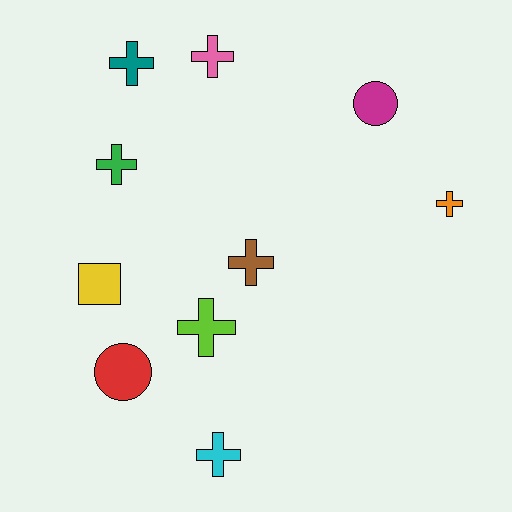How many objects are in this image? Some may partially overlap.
There are 10 objects.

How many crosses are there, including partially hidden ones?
There are 7 crosses.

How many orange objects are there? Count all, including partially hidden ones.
There is 1 orange object.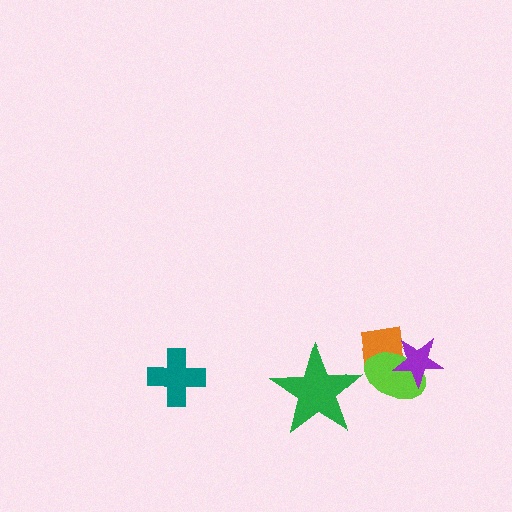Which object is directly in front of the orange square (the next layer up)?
The lime ellipse is directly in front of the orange square.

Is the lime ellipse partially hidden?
Yes, it is partially covered by another shape.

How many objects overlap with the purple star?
2 objects overlap with the purple star.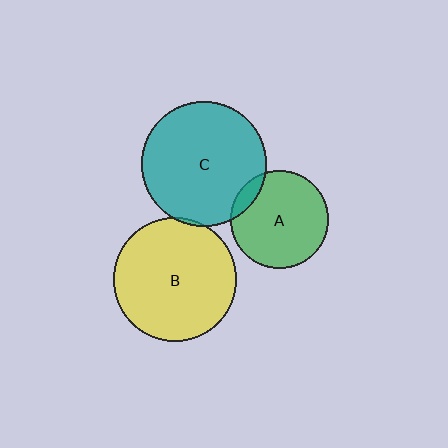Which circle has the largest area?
Circle C (teal).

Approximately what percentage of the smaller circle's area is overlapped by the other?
Approximately 10%.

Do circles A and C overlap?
Yes.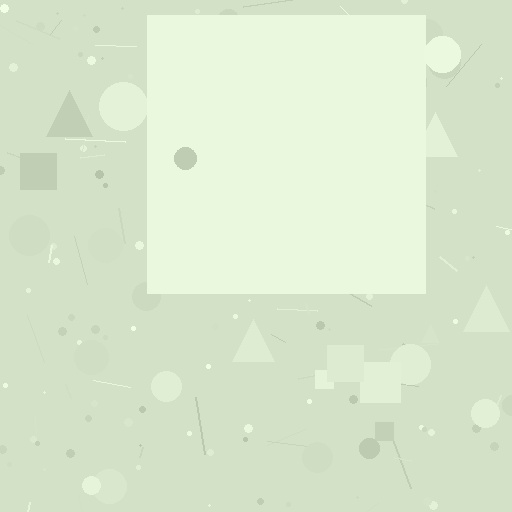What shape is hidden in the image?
A square is hidden in the image.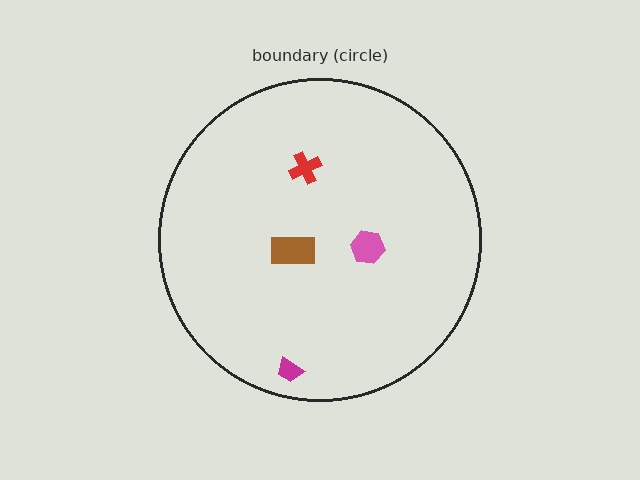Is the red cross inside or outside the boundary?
Inside.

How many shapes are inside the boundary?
4 inside, 0 outside.